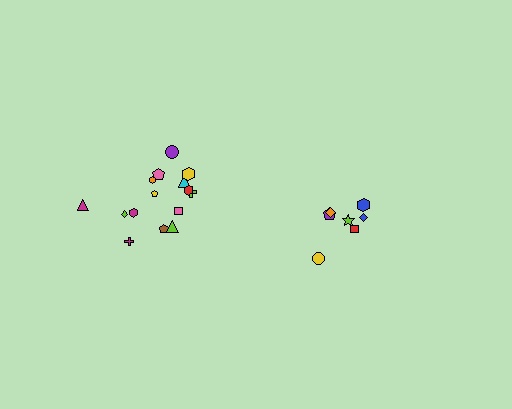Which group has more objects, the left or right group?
The left group.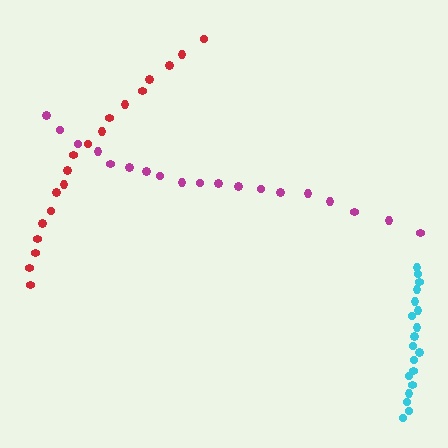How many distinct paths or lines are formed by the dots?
There are 3 distinct paths.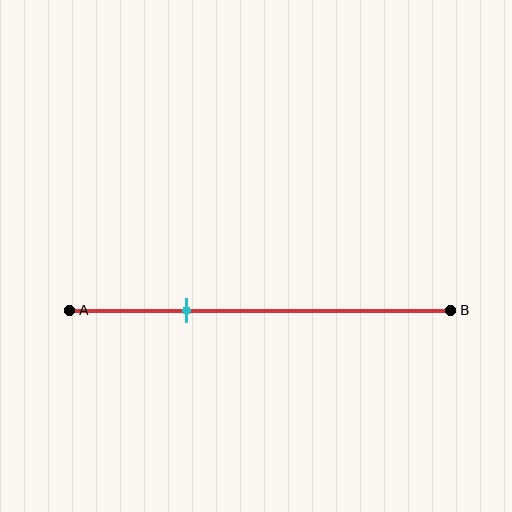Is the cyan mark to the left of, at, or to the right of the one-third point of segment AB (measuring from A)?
The cyan mark is approximately at the one-third point of segment AB.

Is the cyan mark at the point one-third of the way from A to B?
Yes, the mark is approximately at the one-third point.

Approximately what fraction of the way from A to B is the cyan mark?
The cyan mark is approximately 30% of the way from A to B.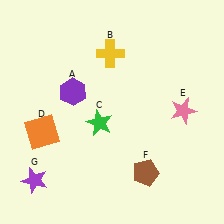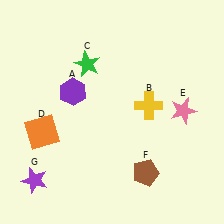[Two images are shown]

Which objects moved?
The objects that moved are: the yellow cross (B), the green star (C).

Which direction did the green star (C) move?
The green star (C) moved up.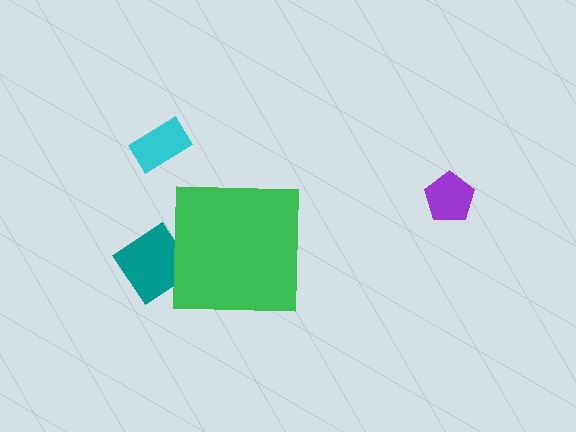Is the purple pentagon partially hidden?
No, the purple pentagon is fully visible.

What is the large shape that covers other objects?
A green square.